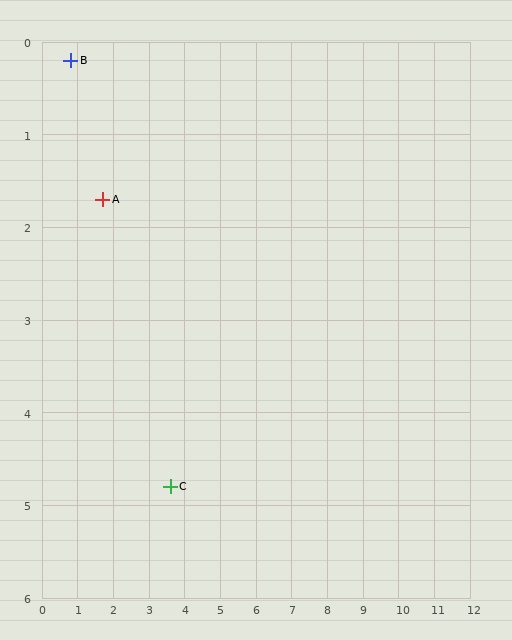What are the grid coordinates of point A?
Point A is at approximately (1.7, 1.7).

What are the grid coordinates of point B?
Point B is at approximately (0.8, 0.2).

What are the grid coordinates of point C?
Point C is at approximately (3.6, 4.8).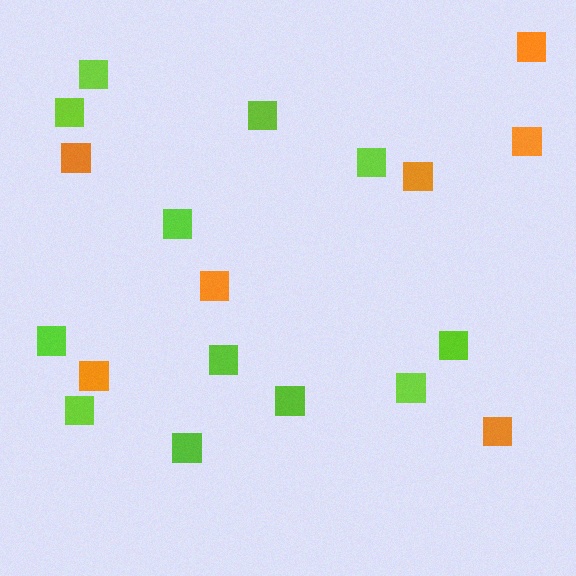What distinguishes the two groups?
There are 2 groups: one group of lime squares (12) and one group of orange squares (7).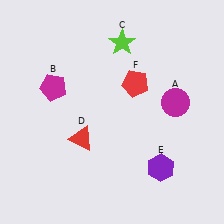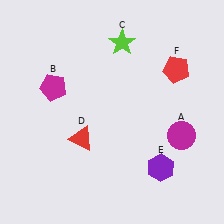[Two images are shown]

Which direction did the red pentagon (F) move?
The red pentagon (F) moved right.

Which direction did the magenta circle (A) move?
The magenta circle (A) moved down.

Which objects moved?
The objects that moved are: the magenta circle (A), the red pentagon (F).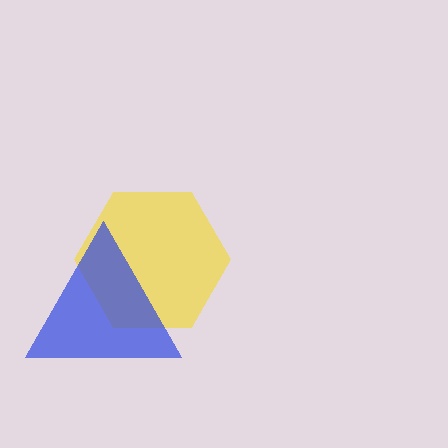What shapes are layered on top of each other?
The layered shapes are: a yellow hexagon, a blue triangle.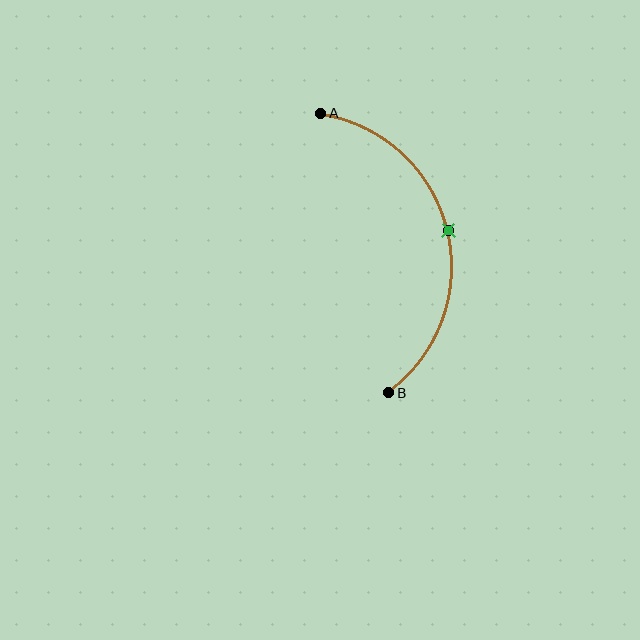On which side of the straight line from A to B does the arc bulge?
The arc bulges to the right of the straight line connecting A and B.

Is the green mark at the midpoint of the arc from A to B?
Yes. The green mark lies on the arc at equal arc-length from both A and B — it is the arc midpoint.